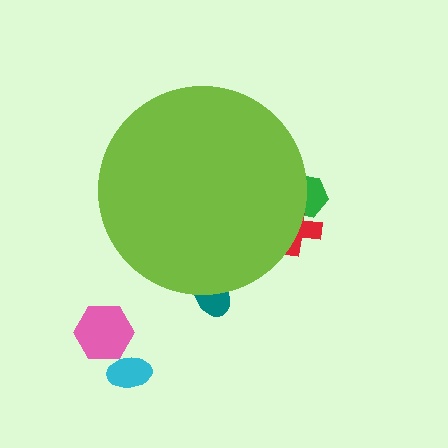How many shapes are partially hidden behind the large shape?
3 shapes are partially hidden.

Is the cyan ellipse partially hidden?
No, the cyan ellipse is fully visible.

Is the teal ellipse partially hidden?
Yes, the teal ellipse is partially hidden behind the lime circle.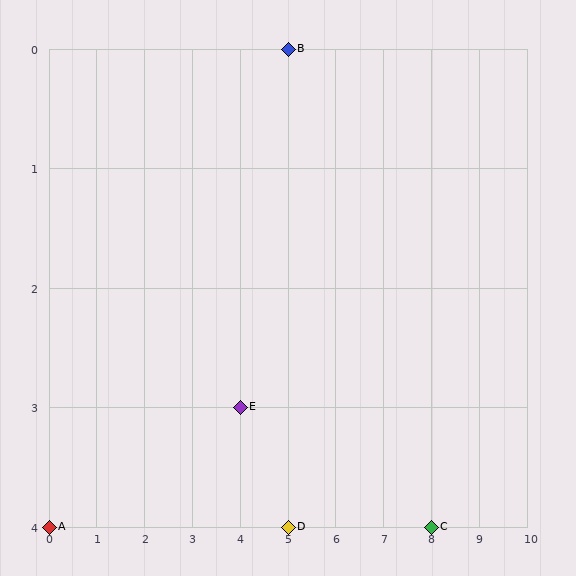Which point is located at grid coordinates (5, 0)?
Point B is at (5, 0).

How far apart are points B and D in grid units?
Points B and D are 4 rows apart.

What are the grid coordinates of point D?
Point D is at grid coordinates (5, 4).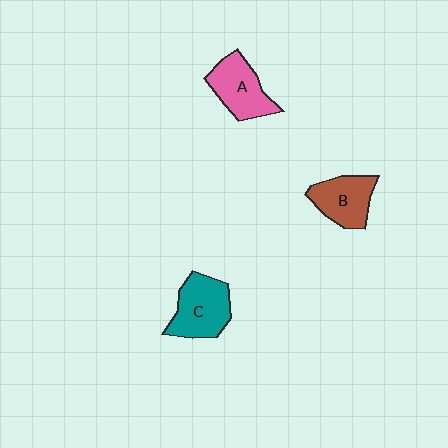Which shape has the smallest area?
Shape B (brown).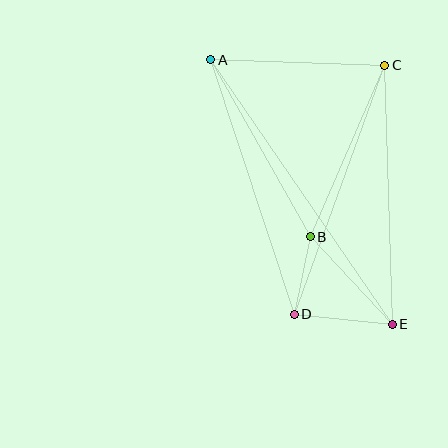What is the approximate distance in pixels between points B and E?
The distance between B and E is approximately 120 pixels.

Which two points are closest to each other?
Points B and D are closest to each other.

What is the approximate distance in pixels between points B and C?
The distance between B and C is approximately 187 pixels.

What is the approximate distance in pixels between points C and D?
The distance between C and D is approximately 265 pixels.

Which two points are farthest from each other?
Points A and E are farthest from each other.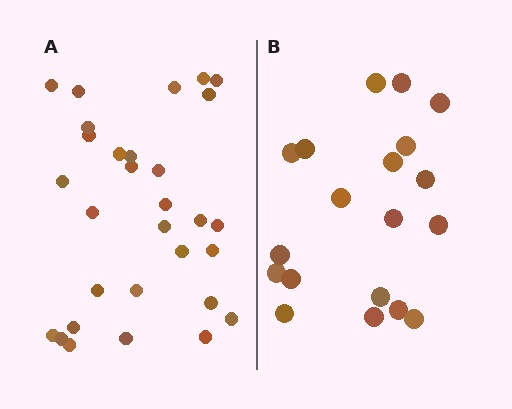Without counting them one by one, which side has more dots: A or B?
Region A (the left region) has more dots.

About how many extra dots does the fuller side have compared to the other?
Region A has roughly 12 or so more dots than region B.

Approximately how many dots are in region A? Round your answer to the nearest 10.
About 30 dots.